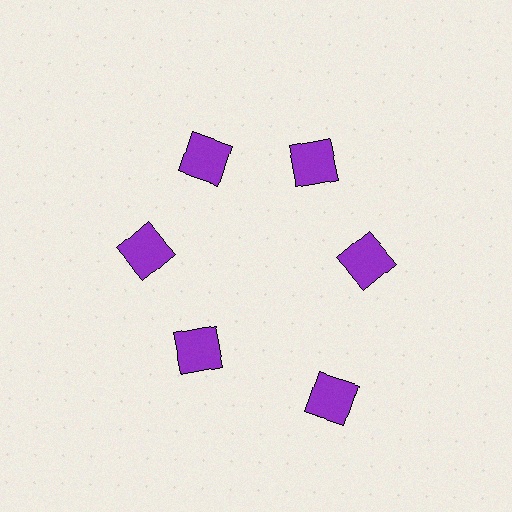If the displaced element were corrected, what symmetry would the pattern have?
It would have 6-fold rotational symmetry — the pattern would map onto itself every 60 degrees.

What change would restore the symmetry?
The symmetry would be restored by moving it inward, back onto the ring so that all 6 squares sit at equal angles and equal distance from the center.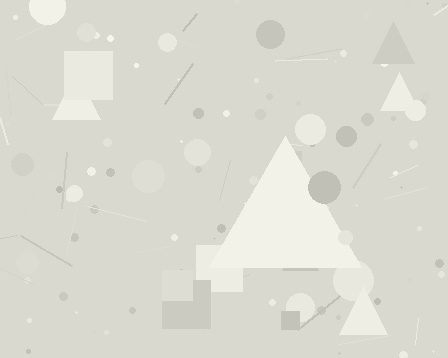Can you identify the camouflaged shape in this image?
The camouflaged shape is a triangle.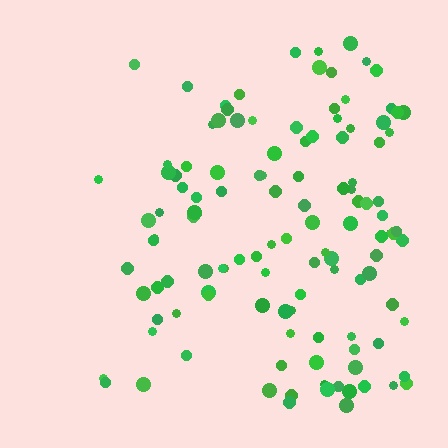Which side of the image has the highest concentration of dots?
The right.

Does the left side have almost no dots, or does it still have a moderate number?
Still a moderate number, just noticeably fewer than the right.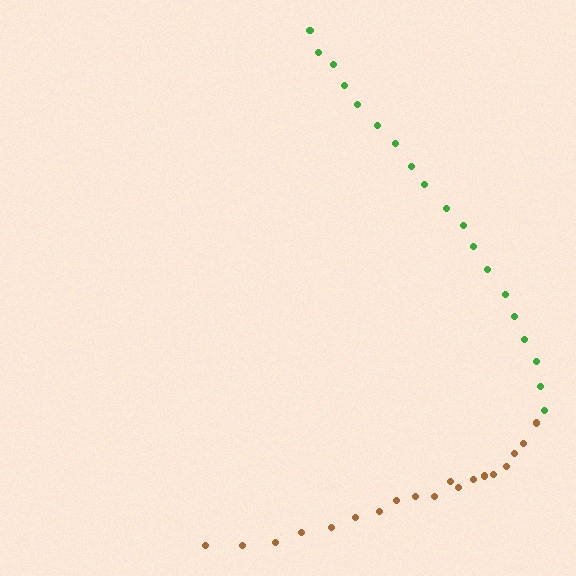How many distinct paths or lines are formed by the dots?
There are 2 distinct paths.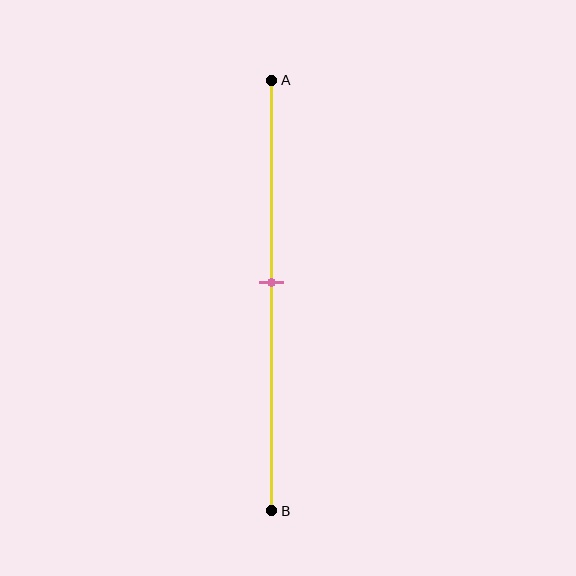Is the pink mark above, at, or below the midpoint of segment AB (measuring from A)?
The pink mark is approximately at the midpoint of segment AB.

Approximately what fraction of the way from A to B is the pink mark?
The pink mark is approximately 45% of the way from A to B.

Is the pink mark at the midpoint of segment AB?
Yes, the mark is approximately at the midpoint.